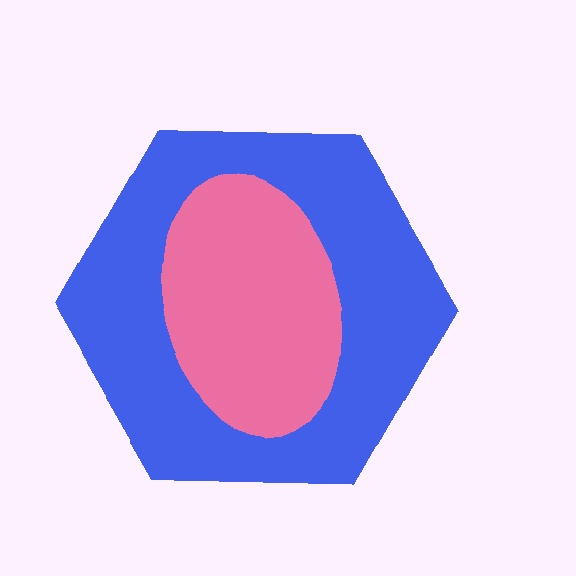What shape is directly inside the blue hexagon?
The pink ellipse.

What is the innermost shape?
The pink ellipse.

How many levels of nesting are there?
2.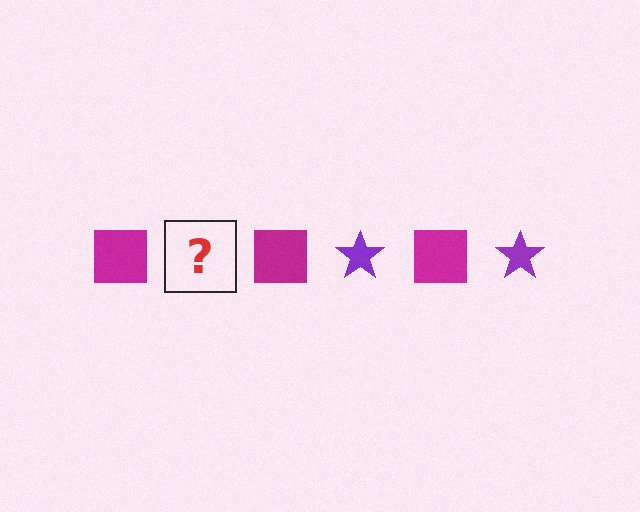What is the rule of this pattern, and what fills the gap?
The rule is that the pattern alternates between magenta square and purple star. The gap should be filled with a purple star.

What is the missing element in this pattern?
The missing element is a purple star.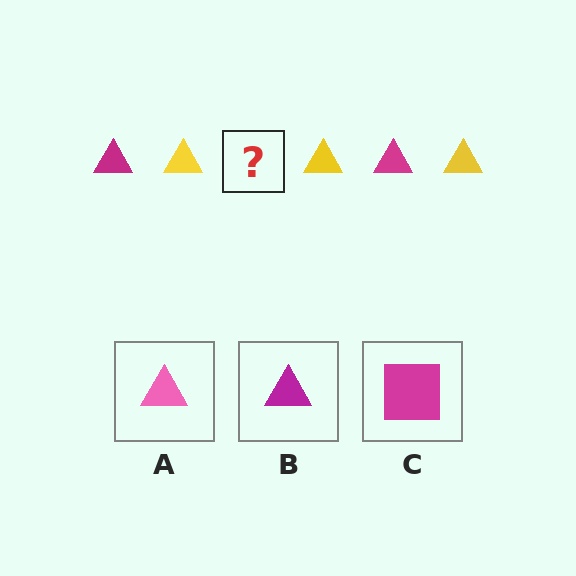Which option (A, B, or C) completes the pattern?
B.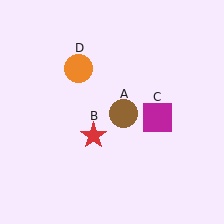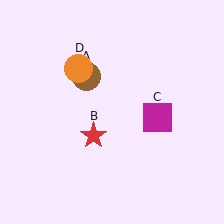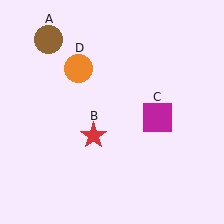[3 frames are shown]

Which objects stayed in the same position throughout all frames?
Red star (object B) and magenta square (object C) and orange circle (object D) remained stationary.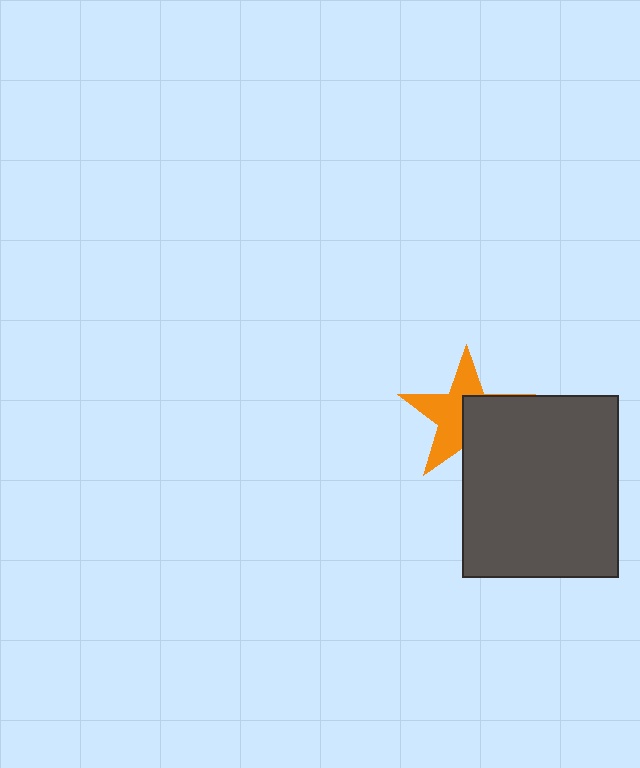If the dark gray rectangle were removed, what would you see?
You would see the complete orange star.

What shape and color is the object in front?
The object in front is a dark gray rectangle.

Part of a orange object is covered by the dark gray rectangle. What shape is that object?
It is a star.